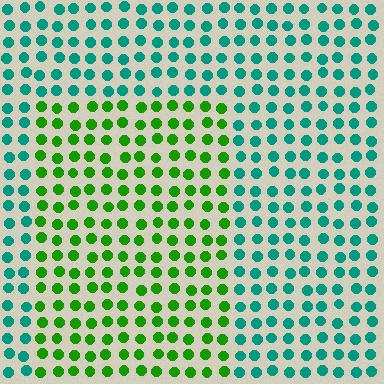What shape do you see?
I see a rectangle.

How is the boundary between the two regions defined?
The boundary is defined purely by a slight shift in hue (about 58 degrees). Spacing, size, and orientation are identical on both sides.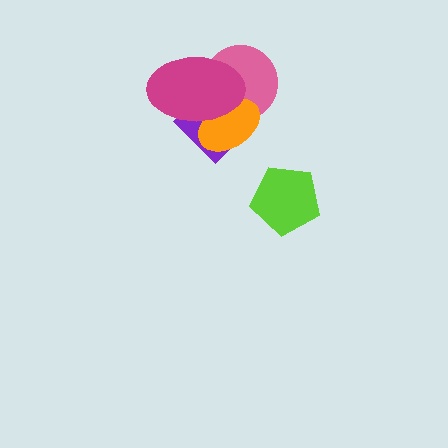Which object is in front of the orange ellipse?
The magenta ellipse is in front of the orange ellipse.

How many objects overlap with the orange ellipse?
3 objects overlap with the orange ellipse.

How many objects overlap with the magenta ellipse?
3 objects overlap with the magenta ellipse.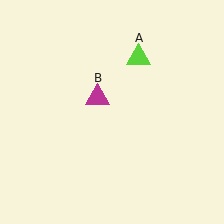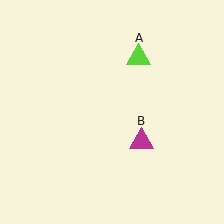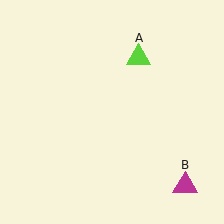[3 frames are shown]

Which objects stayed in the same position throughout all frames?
Lime triangle (object A) remained stationary.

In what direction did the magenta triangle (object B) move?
The magenta triangle (object B) moved down and to the right.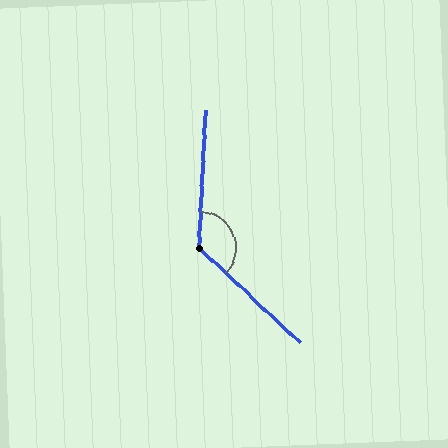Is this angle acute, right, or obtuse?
It is obtuse.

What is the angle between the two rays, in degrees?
Approximately 131 degrees.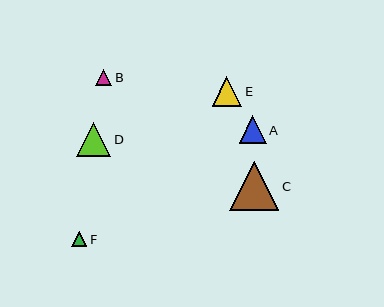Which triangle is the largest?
Triangle C is the largest with a size of approximately 49 pixels.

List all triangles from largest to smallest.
From largest to smallest: C, D, E, A, B, F.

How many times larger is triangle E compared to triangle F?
Triangle E is approximately 1.9 times the size of triangle F.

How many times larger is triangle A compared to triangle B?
Triangle A is approximately 1.7 times the size of triangle B.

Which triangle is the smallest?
Triangle F is the smallest with a size of approximately 15 pixels.